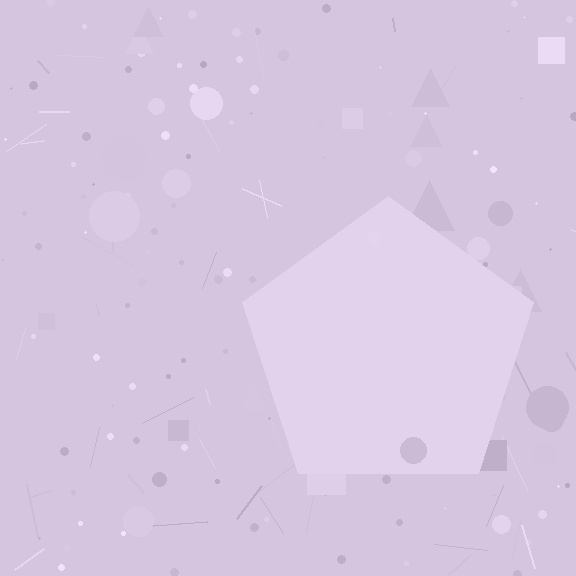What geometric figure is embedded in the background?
A pentagon is embedded in the background.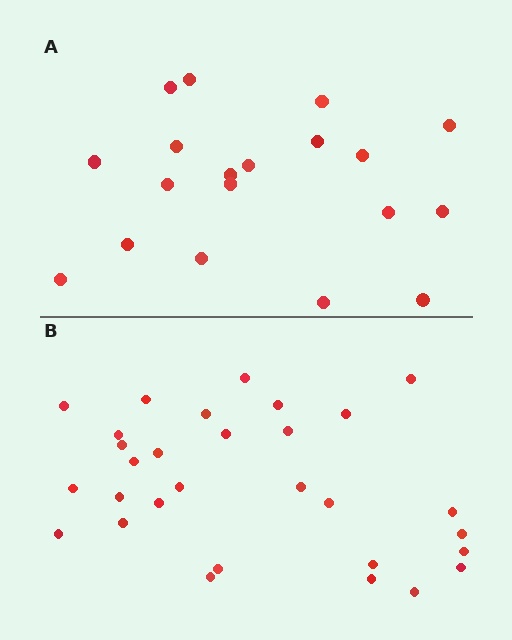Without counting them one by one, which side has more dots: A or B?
Region B (the bottom region) has more dots.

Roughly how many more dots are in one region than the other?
Region B has roughly 12 or so more dots than region A.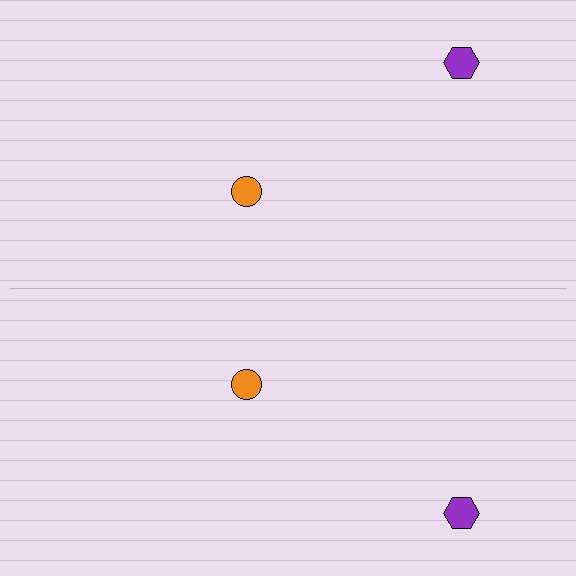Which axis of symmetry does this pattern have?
The pattern has a horizontal axis of symmetry running through the center of the image.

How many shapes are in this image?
There are 4 shapes in this image.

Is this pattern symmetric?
Yes, this pattern has bilateral (reflection) symmetry.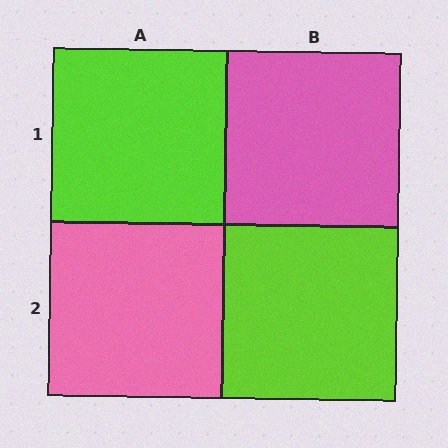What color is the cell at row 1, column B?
Pink.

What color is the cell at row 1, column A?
Lime.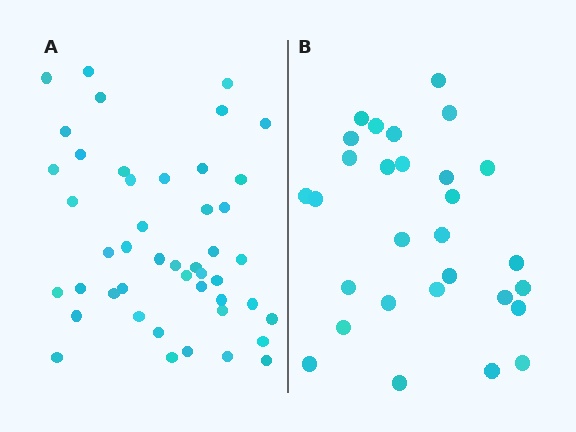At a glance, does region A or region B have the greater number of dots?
Region A (the left region) has more dots.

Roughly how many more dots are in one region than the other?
Region A has approximately 15 more dots than region B.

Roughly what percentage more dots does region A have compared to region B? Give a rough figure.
About 60% more.